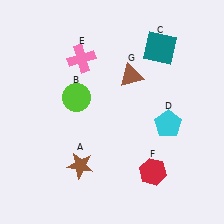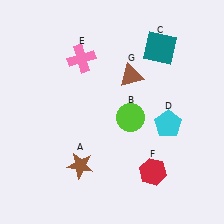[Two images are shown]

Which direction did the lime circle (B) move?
The lime circle (B) moved right.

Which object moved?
The lime circle (B) moved right.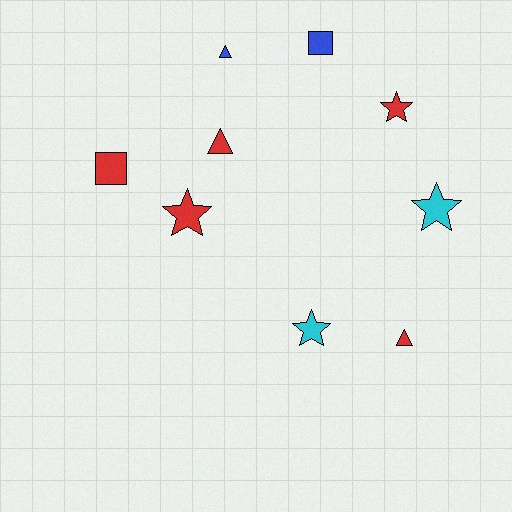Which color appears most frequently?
Red, with 5 objects.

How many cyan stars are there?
There are 2 cyan stars.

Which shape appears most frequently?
Star, with 4 objects.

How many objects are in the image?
There are 9 objects.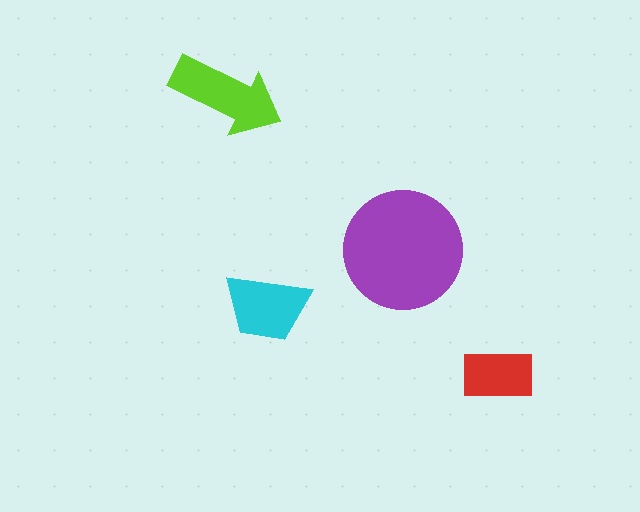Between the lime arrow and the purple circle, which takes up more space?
The purple circle.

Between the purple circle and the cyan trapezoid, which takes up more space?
The purple circle.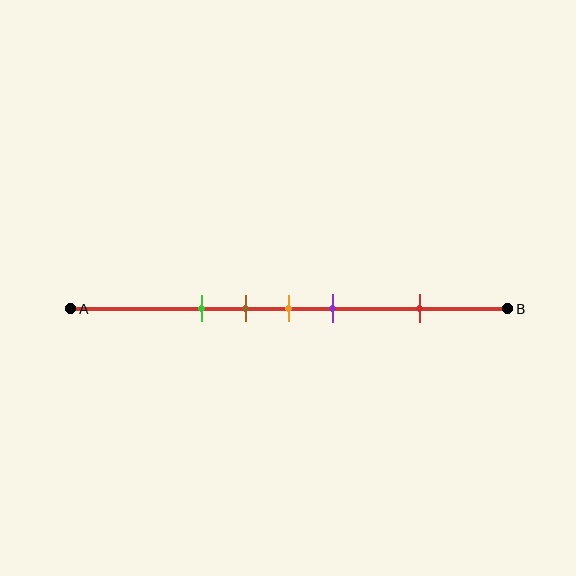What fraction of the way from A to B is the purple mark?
The purple mark is approximately 60% (0.6) of the way from A to B.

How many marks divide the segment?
There are 5 marks dividing the segment.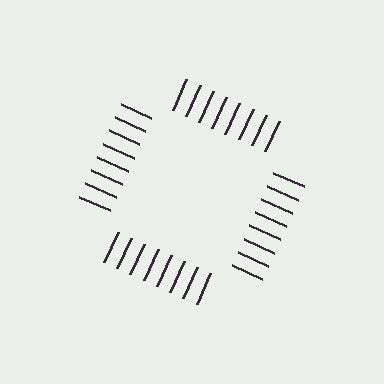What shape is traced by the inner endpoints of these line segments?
An illusory square — the line segments terminate on its edges but no continuous stroke is drawn.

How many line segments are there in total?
32 — 8 along each of the 4 edges.